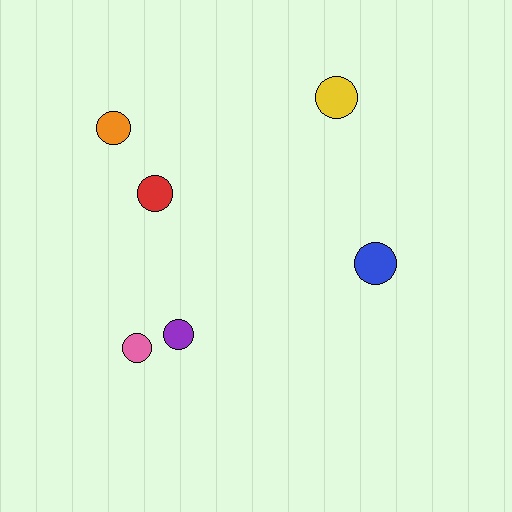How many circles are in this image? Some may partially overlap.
There are 6 circles.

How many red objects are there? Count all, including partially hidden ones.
There is 1 red object.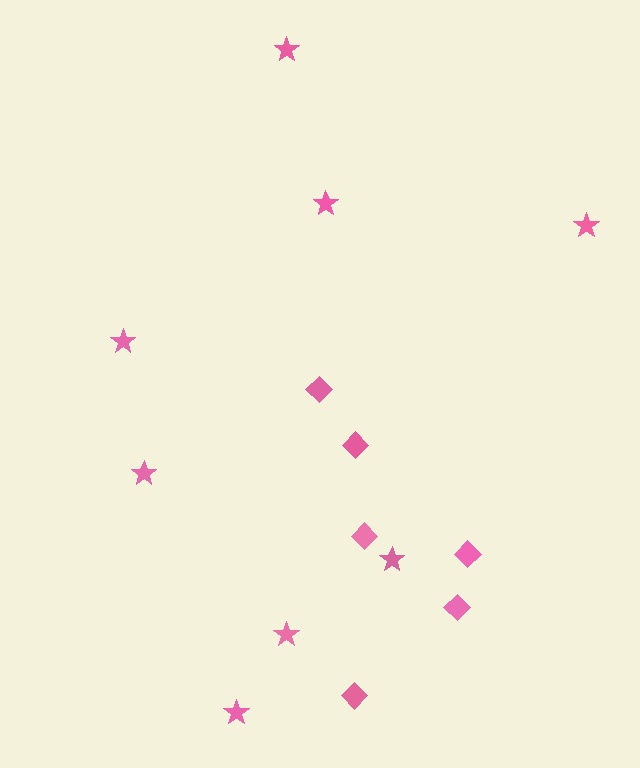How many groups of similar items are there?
There are 2 groups: one group of stars (8) and one group of diamonds (6).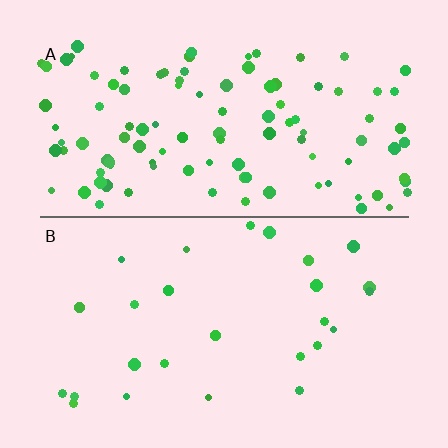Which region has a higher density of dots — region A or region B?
A (the top).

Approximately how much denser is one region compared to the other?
Approximately 4.0× — region A over region B.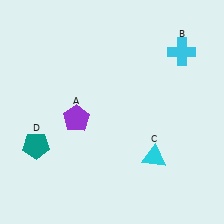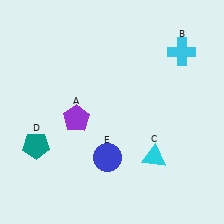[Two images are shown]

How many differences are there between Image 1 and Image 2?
There is 1 difference between the two images.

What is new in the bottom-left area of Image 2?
A blue circle (E) was added in the bottom-left area of Image 2.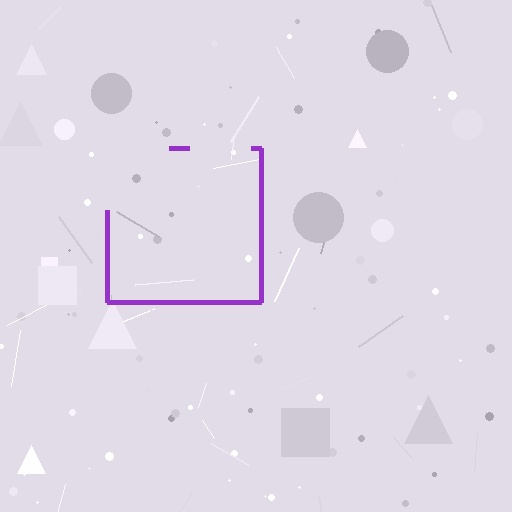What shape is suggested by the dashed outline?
The dashed outline suggests a square.